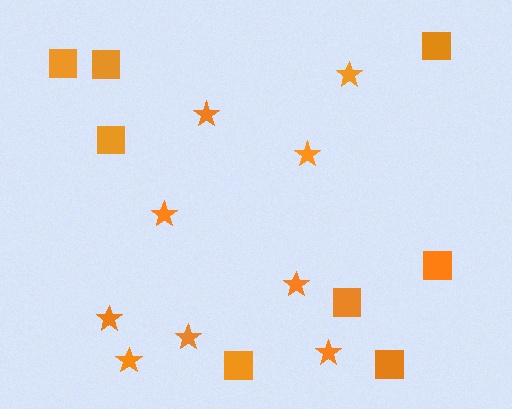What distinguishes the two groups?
There are 2 groups: one group of stars (9) and one group of squares (8).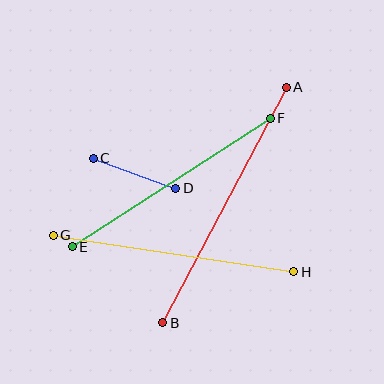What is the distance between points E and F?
The distance is approximately 236 pixels.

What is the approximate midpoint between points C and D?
The midpoint is at approximately (135, 173) pixels.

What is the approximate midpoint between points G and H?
The midpoint is at approximately (174, 254) pixels.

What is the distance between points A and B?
The distance is approximately 266 pixels.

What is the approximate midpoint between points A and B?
The midpoint is at approximately (224, 205) pixels.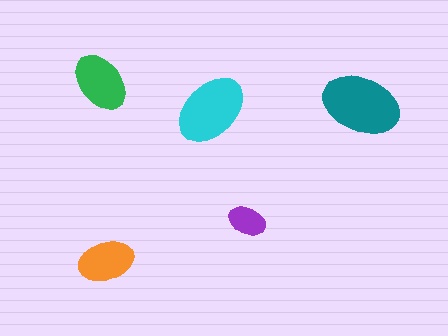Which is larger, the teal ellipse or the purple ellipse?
The teal one.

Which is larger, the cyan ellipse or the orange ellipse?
The cyan one.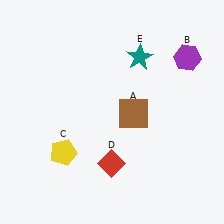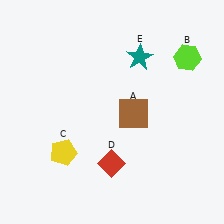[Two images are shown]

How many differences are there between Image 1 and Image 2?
There is 1 difference between the two images.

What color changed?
The hexagon (B) changed from purple in Image 1 to lime in Image 2.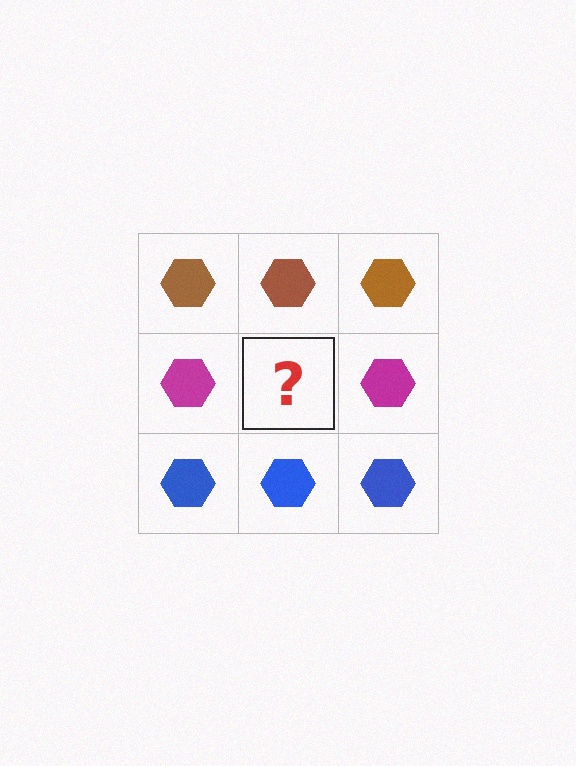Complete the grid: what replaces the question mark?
The question mark should be replaced with a magenta hexagon.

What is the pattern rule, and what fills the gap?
The rule is that each row has a consistent color. The gap should be filled with a magenta hexagon.